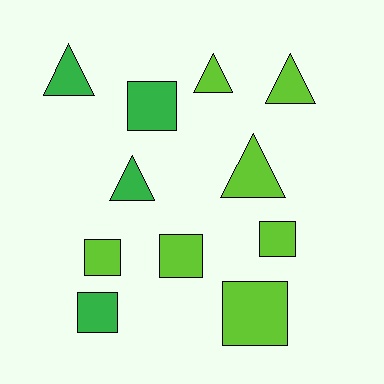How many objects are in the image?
There are 11 objects.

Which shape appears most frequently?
Square, with 6 objects.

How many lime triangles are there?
There are 3 lime triangles.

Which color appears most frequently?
Lime, with 7 objects.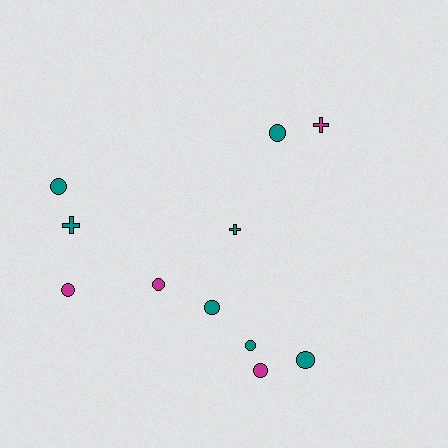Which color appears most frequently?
Teal, with 7 objects.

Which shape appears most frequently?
Circle, with 8 objects.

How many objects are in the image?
There are 11 objects.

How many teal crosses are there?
There are 2 teal crosses.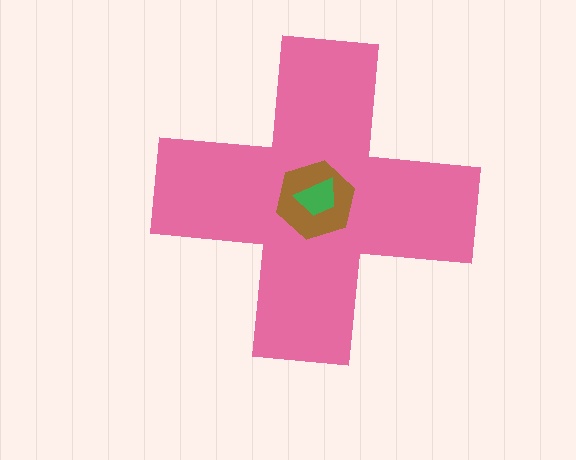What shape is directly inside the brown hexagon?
The green trapezoid.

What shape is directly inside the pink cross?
The brown hexagon.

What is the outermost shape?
The pink cross.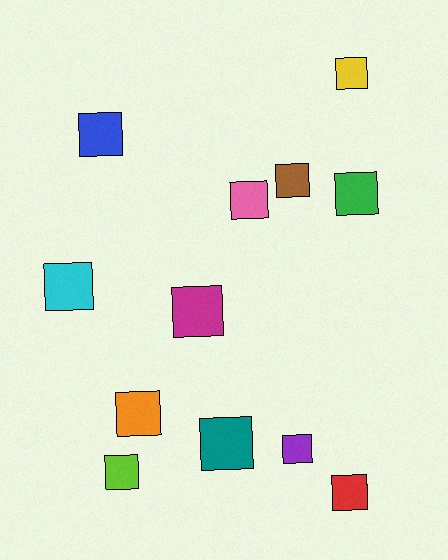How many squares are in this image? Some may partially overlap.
There are 12 squares.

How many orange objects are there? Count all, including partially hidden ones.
There is 1 orange object.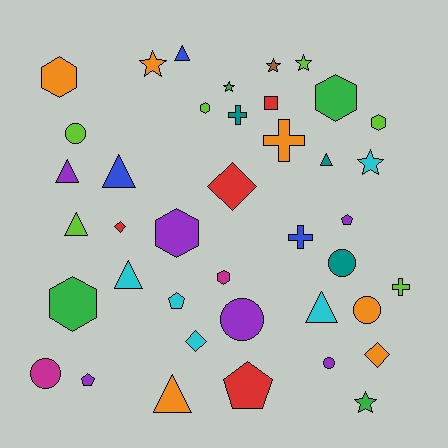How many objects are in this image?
There are 40 objects.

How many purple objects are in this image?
There are 6 purple objects.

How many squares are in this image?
There is 1 square.